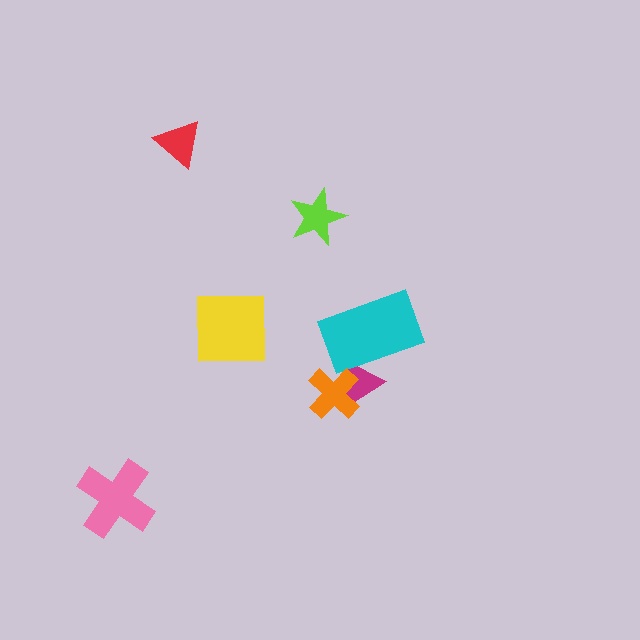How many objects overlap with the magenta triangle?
2 objects overlap with the magenta triangle.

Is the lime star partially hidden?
No, no other shape covers it.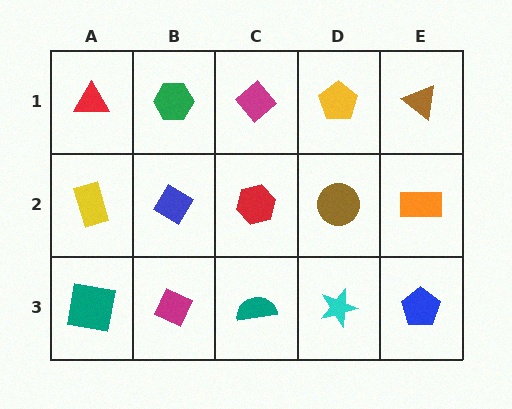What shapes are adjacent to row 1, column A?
A yellow rectangle (row 2, column A), a green hexagon (row 1, column B).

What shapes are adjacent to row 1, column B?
A blue diamond (row 2, column B), a red triangle (row 1, column A), a magenta diamond (row 1, column C).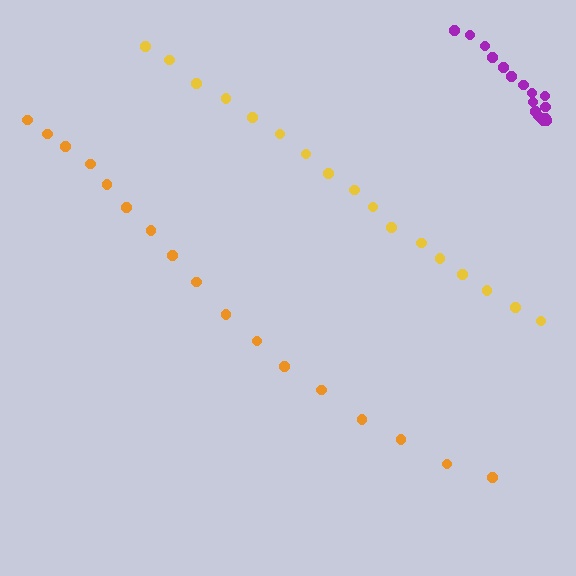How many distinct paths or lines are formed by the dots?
There are 3 distinct paths.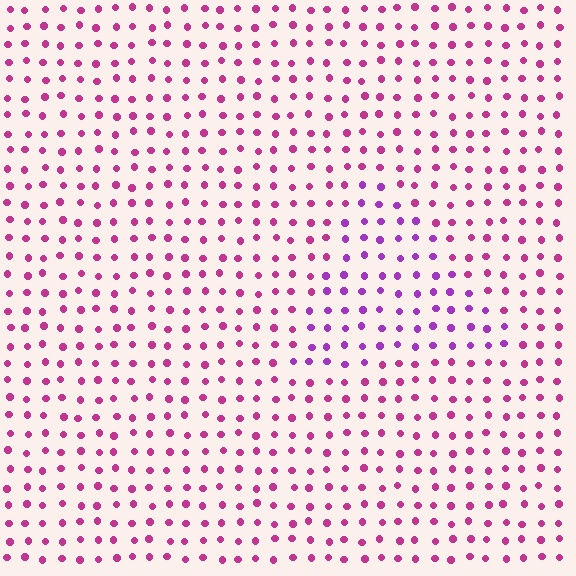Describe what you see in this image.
The image is filled with small magenta elements in a uniform arrangement. A triangle-shaped region is visible where the elements are tinted to a slightly different hue, forming a subtle color boundary.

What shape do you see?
I see a triangle.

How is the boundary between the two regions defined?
The boundary is defined purely by a slight shift in hue (about 34 degrees). Spacing, size, and orientation are identical on both sides.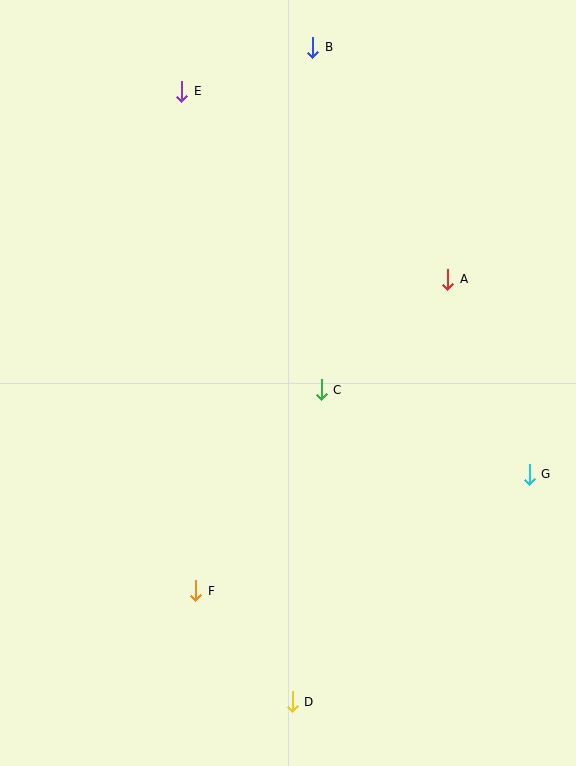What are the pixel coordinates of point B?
Point B is at (313, 47).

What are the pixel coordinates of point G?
Point G is at (529, 474).